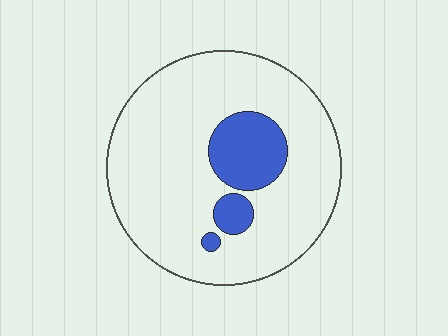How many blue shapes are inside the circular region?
3.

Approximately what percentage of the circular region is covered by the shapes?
Approximately 15%.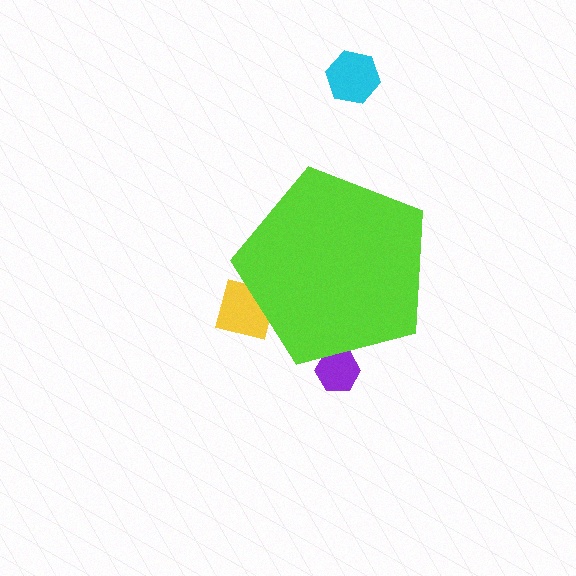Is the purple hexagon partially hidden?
Yes, the purple hexagon is partially hidden behind the lime pentagon.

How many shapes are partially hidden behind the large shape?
2 shapes are partially hidden.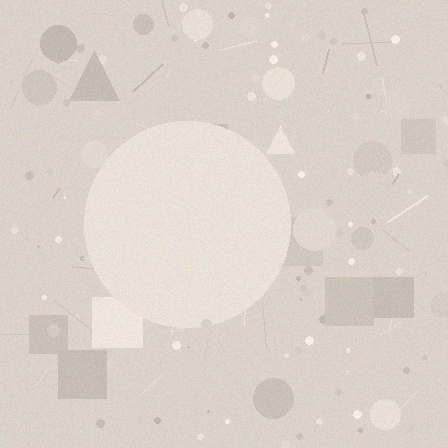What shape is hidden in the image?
A circle is hidden in the image.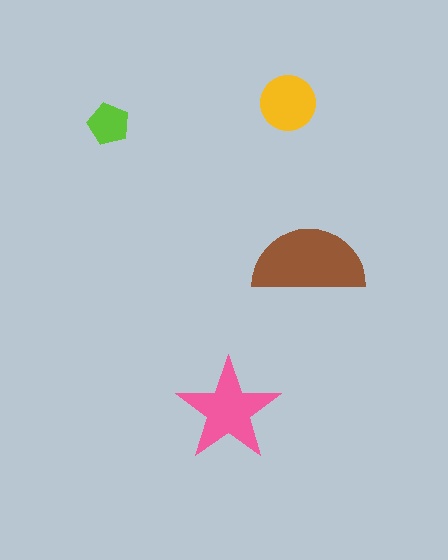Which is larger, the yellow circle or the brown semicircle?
The brown semicircle.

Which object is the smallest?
The lime pentagon.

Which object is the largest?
The brown semicircle.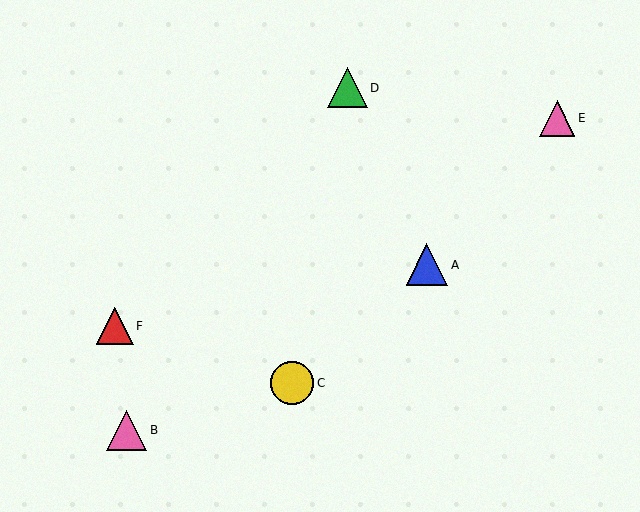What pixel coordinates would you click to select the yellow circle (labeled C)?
Click at (292, 383) to select the yellow circle C.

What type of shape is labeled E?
Shape E is a pink triangle.